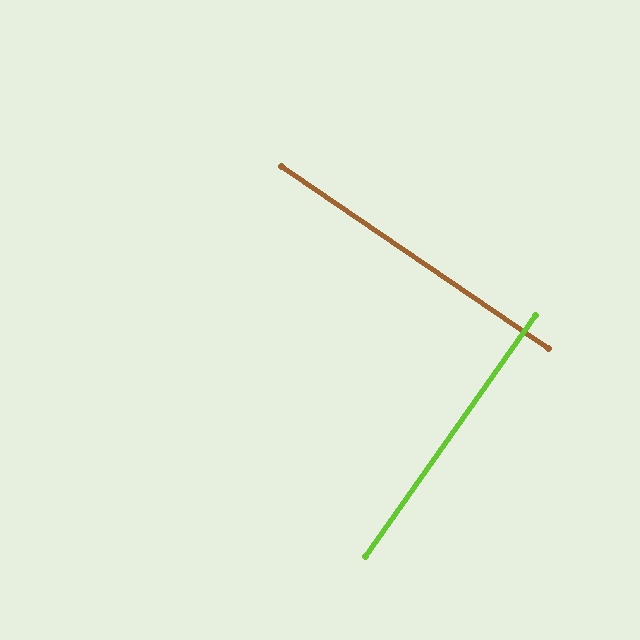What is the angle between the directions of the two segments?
Approximately 89 degrees.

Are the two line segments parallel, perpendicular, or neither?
Perpendicular — they meet at approximately 89°.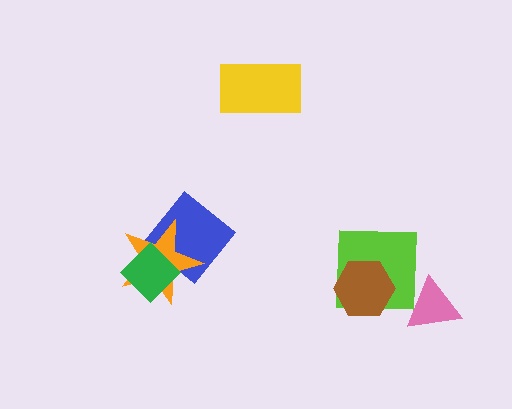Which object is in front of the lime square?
The brown hexagon is in front of the lime square.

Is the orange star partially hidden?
Yes, it is partially covered by another shape.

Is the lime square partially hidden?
Yes, it is partially covered by another shape.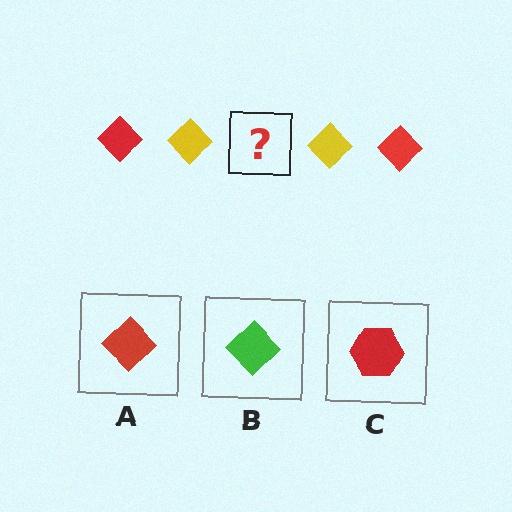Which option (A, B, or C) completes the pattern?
A.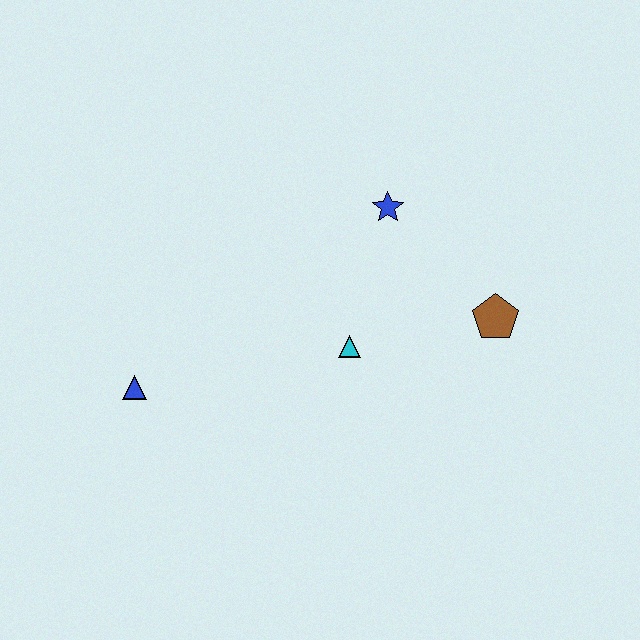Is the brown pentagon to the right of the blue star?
Yes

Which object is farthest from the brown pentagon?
The blue triangle is farthest from the brown pentagon.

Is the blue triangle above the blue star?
No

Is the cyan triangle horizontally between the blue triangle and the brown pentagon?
Yes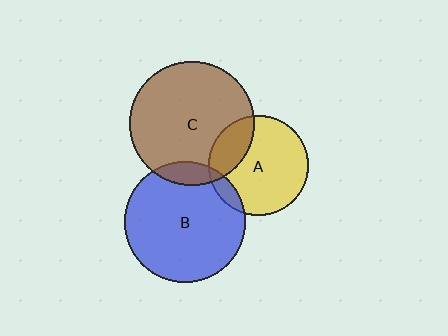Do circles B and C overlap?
Yes.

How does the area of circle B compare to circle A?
Approximately 1.5 times.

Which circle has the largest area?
Circle C (brown).